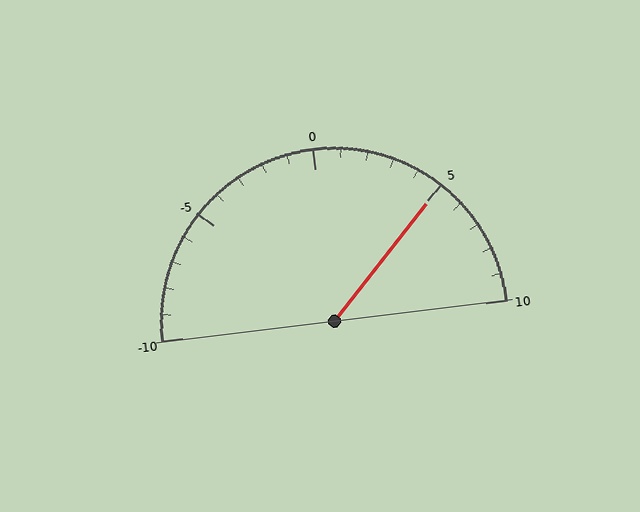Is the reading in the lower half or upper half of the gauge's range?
The reading is in the upper half of the range (-10 to 10).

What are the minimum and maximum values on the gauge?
The gauge ranges from -10 to 10.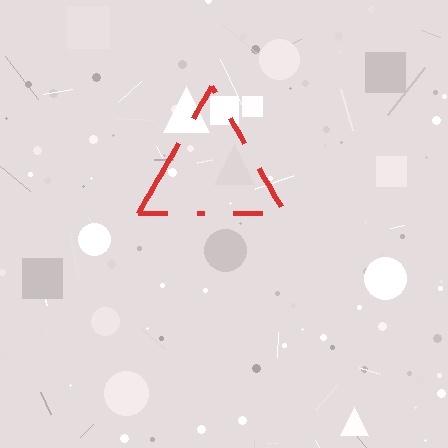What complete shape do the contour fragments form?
The contour fragments form a triangle.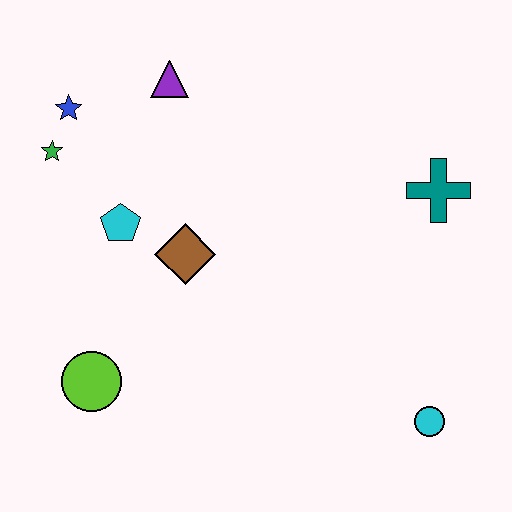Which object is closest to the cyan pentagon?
The brown diamond is closest to the cyan pentagon.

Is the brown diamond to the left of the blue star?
No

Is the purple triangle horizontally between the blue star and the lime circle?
No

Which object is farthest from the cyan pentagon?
The cyan circle is farthest from the cyan pentagon.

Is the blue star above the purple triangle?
No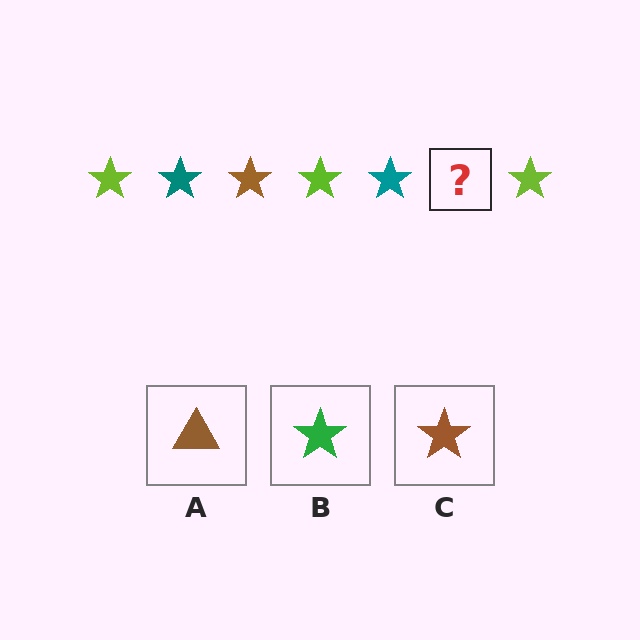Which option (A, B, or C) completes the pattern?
C.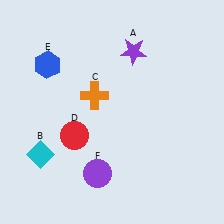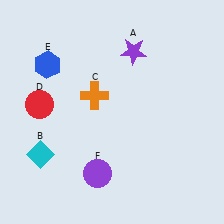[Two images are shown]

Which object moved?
The red circle (D) moved left.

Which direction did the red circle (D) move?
The red circle (D) moved left.